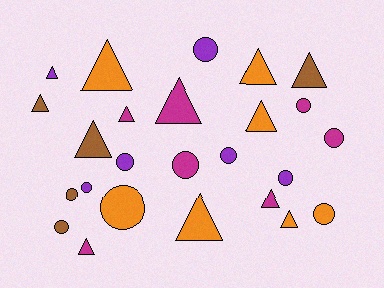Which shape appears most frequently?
Triangle, with 13 objects.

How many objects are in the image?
There are 25 objects.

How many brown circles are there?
There are 2 brown circles.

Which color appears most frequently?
Magenta, with 7 objects.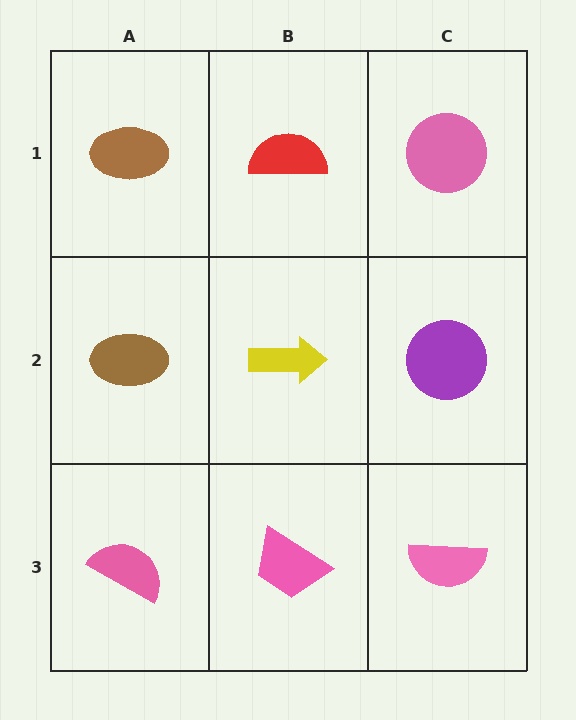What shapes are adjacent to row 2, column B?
A red semicircle (row 1, column B), a pink trapezoid (row 3, column B), a brown ellipse (row 2, column A), a purple circle (row 2, column C).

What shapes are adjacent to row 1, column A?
A brown ellipse (row 2, column A), a red semicircle (row 1, column B).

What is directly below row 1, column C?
A purple circle.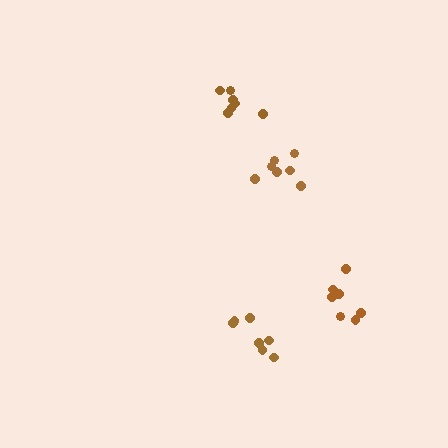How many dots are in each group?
Group 1: 7 dots, Group 2: 7 dots, Group 3: 7 dots, Group 4: 7 dots (28 total).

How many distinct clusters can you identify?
There are 4 distinct clusters.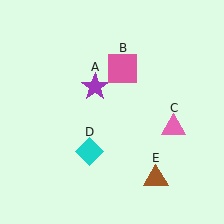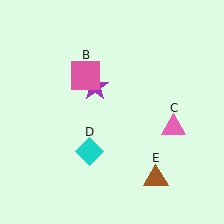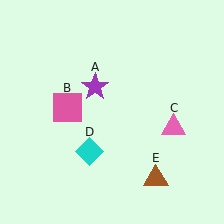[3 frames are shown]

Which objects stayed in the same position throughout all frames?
Purple star (object A) and pink triangle (object C) and cyan diamond (object D) and brown triangle (object E) remained stationary.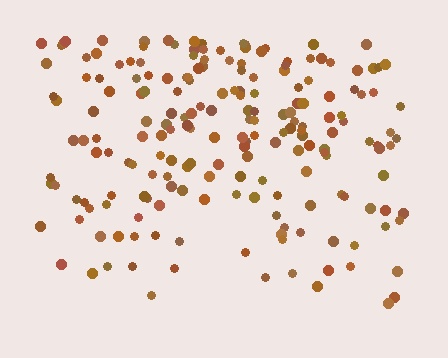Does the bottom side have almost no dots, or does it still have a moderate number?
Still a moderate number, just noticeably fewer than the top.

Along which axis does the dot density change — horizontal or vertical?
Vertical.